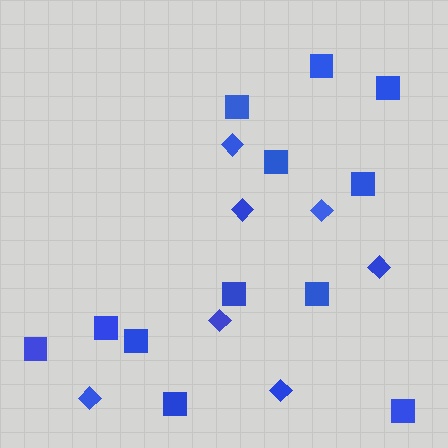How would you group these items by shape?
There are 2 groups: one group of squares (12) and one group of diamonds (7).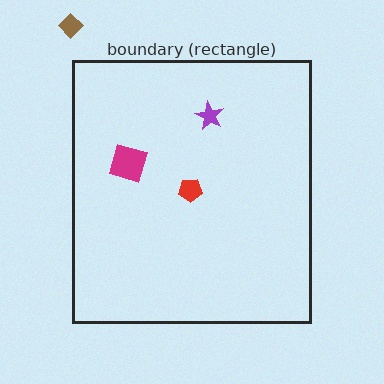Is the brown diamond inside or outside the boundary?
Outside.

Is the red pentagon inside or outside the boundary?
Inside.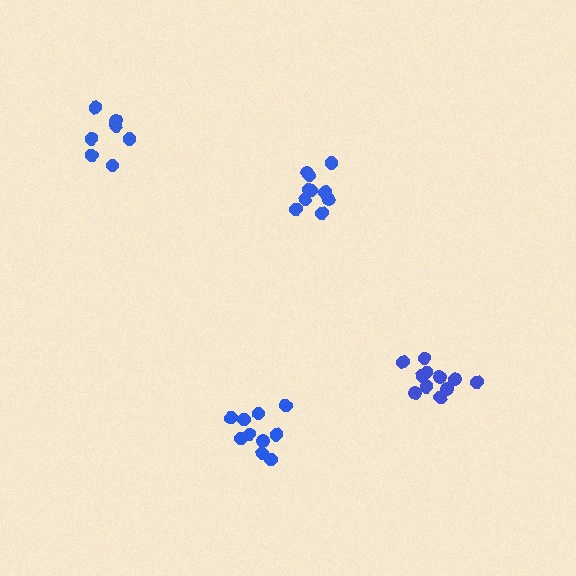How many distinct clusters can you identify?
There are 4 distinct clusters.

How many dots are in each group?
Group 1: 10 dots, Group 2: 12 dots, Group 3: 7 dots, Group 4: 10 dots (39 total).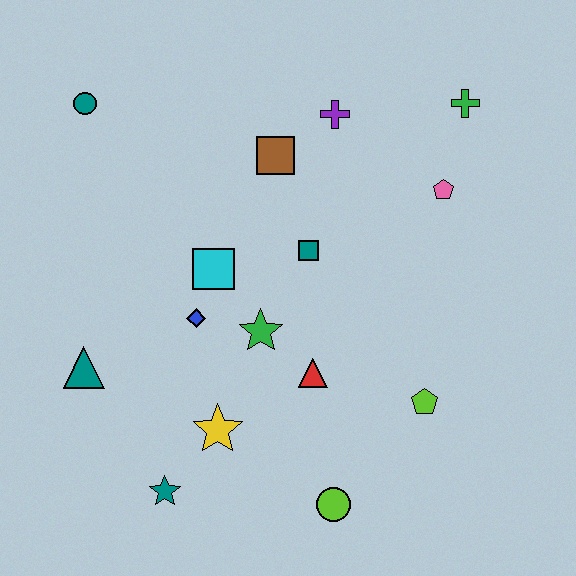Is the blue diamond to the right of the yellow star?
No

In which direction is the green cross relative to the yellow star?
The green cross is above the yellow star.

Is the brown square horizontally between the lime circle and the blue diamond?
Yes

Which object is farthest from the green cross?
The teal star is farthest from the green cross.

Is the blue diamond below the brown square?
Yes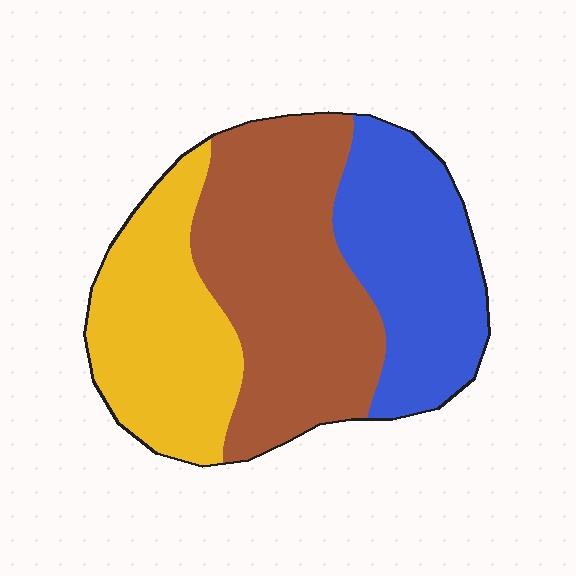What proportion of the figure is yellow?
Yellow covers roughly 30% of the figure.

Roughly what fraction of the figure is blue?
Blue covers roughly 30% of the figure.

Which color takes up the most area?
Brown, at roughly 40%.